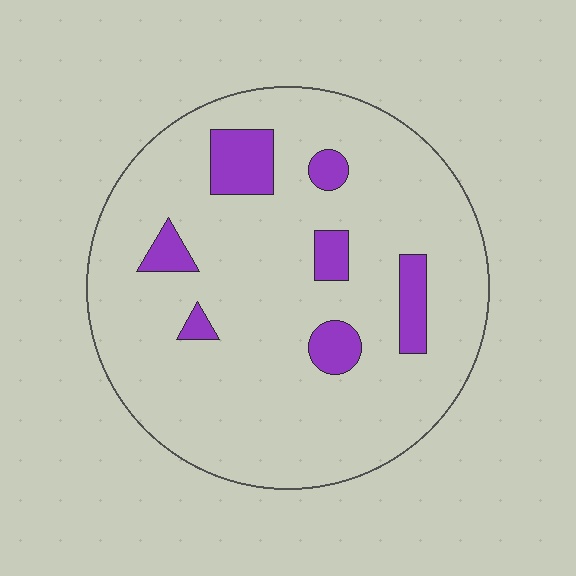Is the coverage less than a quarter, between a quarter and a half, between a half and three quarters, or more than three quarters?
Less than a quarter.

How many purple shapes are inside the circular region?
7.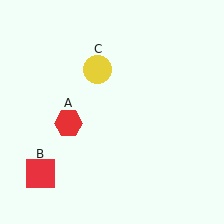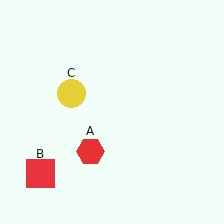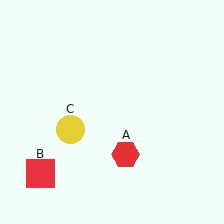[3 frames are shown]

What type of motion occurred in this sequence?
The red hexagon (object A), yellow circle (object C) rotated counterclockwise around the center of the scene.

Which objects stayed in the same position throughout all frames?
Red square (object B) remained stationary.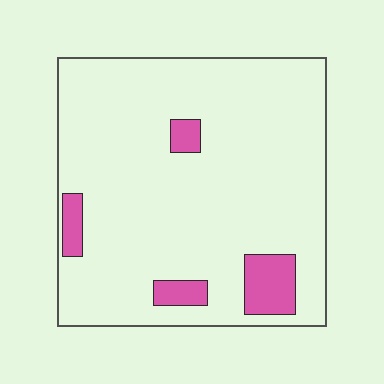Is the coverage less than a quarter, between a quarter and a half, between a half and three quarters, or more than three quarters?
Less than a quarter.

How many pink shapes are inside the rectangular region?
4.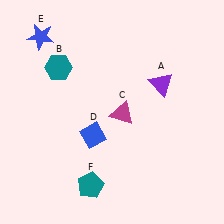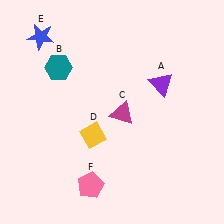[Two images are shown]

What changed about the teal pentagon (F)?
In Image 1, F is teal. In Image 2, it changed to pink.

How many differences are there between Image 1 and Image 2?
There are 2 differences between the two images.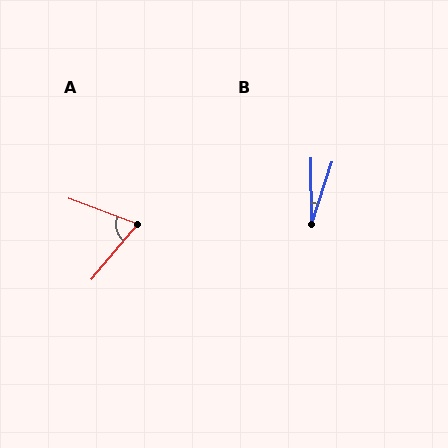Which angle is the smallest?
B, at approximately 18 degrees.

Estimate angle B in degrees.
Approximately 18 degrees.